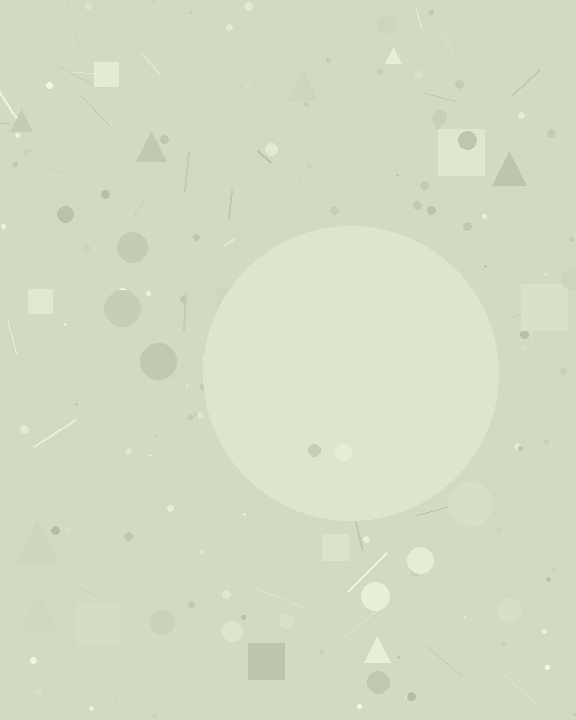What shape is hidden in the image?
A circle is hidden in the image.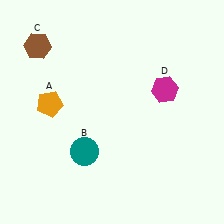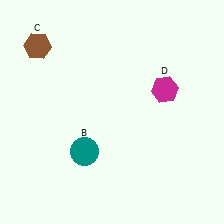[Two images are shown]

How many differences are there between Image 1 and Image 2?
There is 1 difference between the two images.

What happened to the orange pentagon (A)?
The orange pentagon (A) was removed in Image 2. It was in the top-left area of Image 1.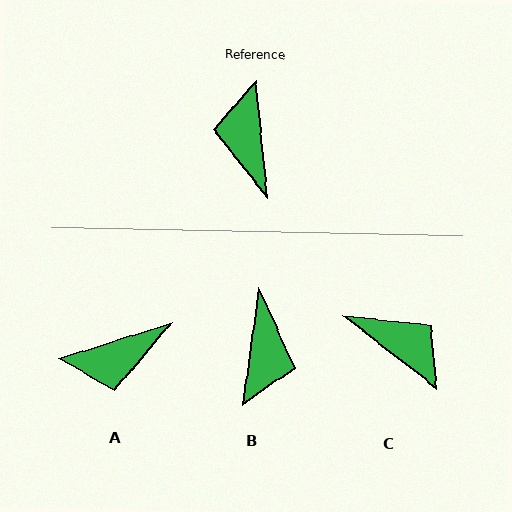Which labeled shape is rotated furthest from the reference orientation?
B, about 166 degrees away.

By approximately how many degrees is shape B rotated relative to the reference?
Approximately 166 degrees counter-clockwise.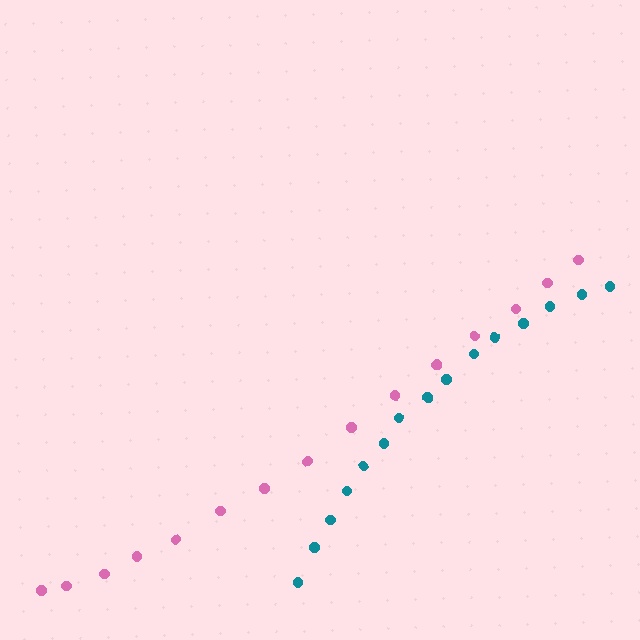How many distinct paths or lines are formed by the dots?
There are 2 distinct paths.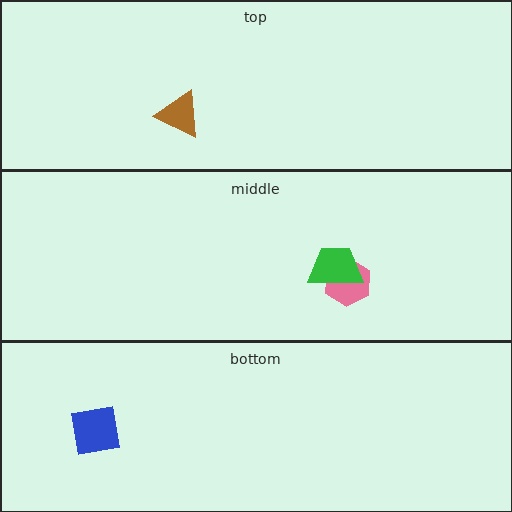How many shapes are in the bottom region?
1.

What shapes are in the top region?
The brown triangle.